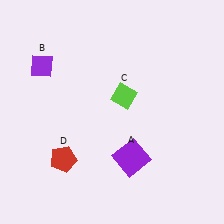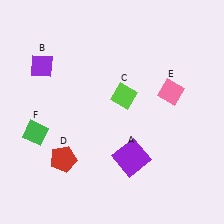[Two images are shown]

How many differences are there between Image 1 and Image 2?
There are 2 differences between the two images.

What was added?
A pink diamond (E), a green diamond (F) were added in Image 2.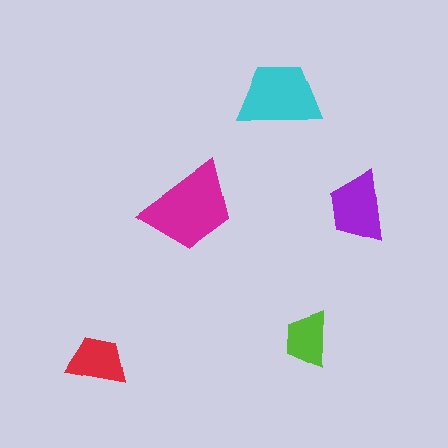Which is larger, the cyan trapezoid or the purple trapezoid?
The cyan one.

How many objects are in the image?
There are 5 objects in the image.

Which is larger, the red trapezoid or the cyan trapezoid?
The cyan one.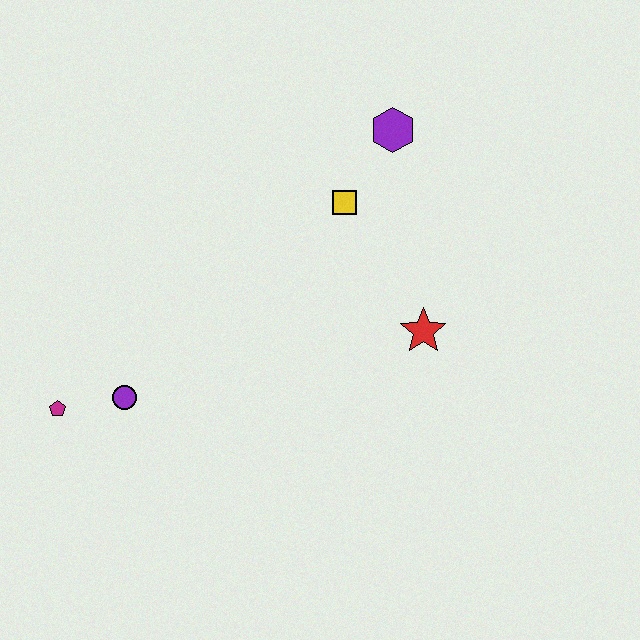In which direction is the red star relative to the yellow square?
The red star is below the yellow square.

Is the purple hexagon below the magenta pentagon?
No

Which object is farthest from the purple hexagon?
The magenta pentagon is farthest from the purple hexagon.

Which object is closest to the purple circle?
The magenta pentagon is closest to the purple circle.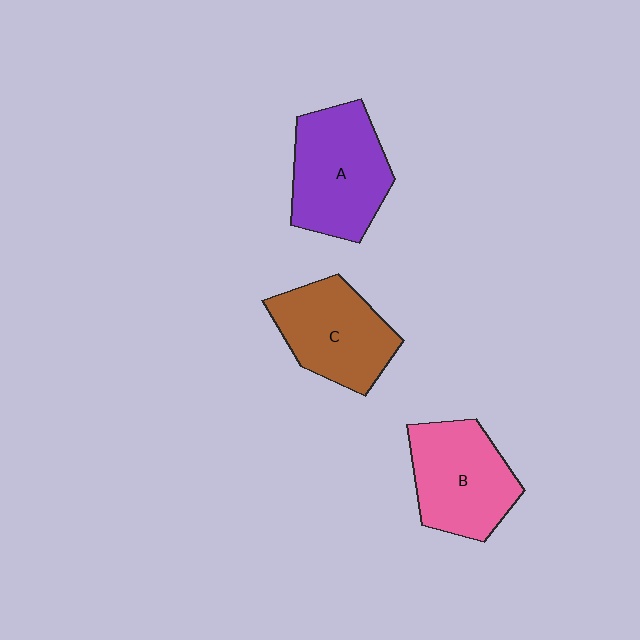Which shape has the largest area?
Shape A (purple).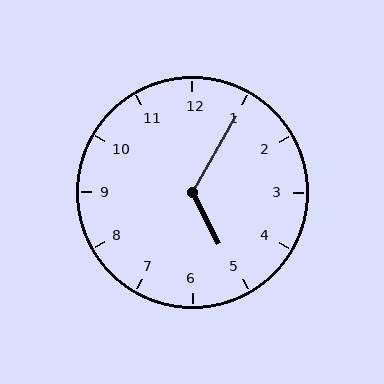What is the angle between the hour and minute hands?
Approximately 122 degrees.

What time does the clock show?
5:05.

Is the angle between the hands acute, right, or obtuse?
It is obtuse.